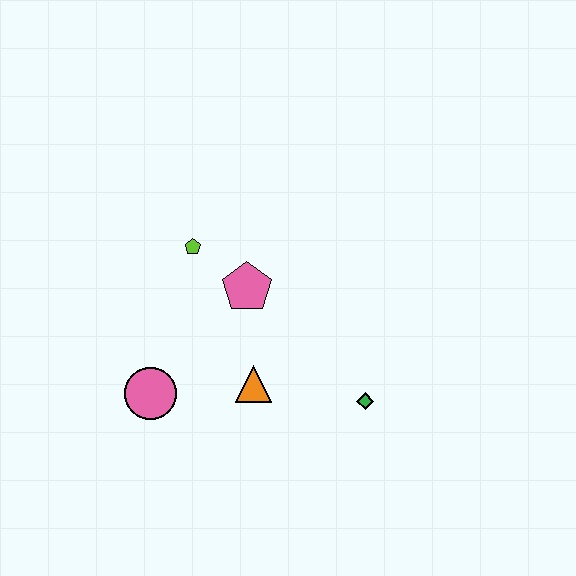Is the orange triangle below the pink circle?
No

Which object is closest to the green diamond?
The orange triangle is closest to the green diamond.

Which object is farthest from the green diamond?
The lime pentagon is farthest from the green diamond.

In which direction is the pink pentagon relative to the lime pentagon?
The pink pentagon is to the right of the lime pentagon.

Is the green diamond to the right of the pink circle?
Yes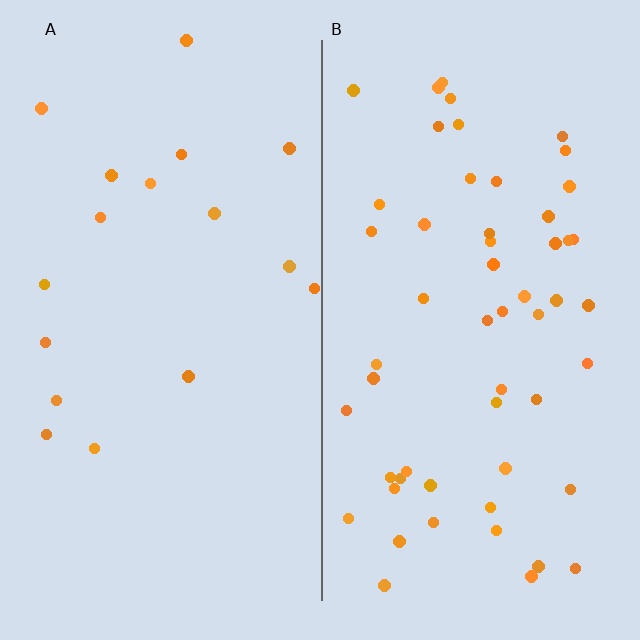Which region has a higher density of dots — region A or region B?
B (the right).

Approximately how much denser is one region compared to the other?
Approximately 3.2× — region B over region A.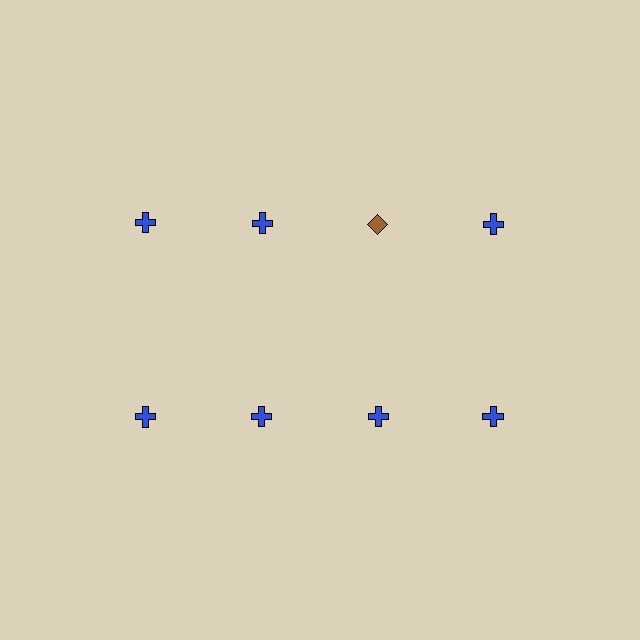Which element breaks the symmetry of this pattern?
The brown diamond in the top row, center column breaks the symmetry. All other shapes are blue crosses.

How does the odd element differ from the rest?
It differs in both color (brown instead of blue) and shape (diamond instead of cross).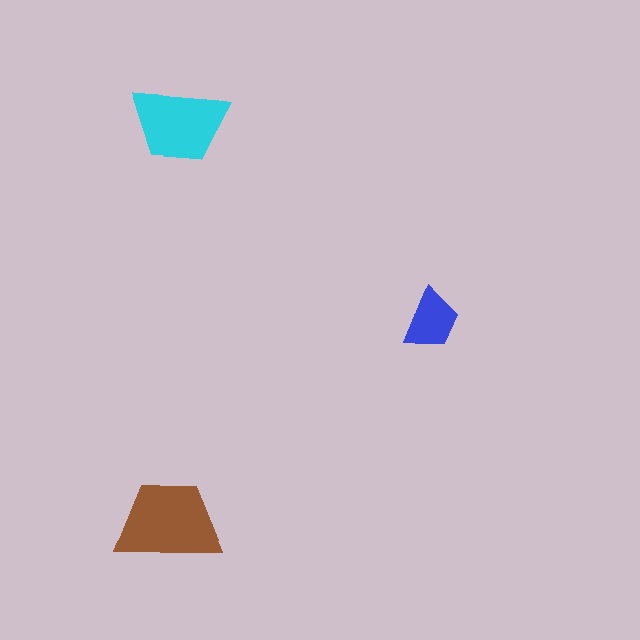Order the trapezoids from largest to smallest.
the brown one, the cyan one, the blue one.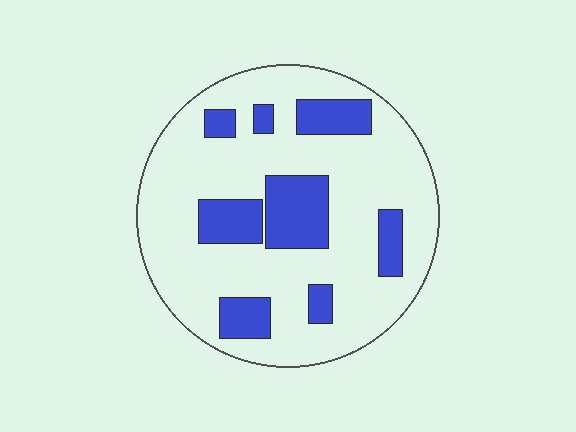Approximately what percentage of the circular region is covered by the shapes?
Approximately 25%.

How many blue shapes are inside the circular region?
8.